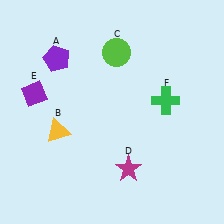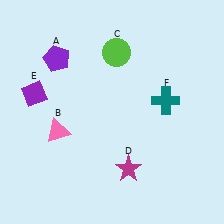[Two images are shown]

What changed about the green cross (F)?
In Image 1, F is green. In Image 2, it changed to teal.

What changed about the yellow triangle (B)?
In Image 1, B is yellow. In Image 2, it changed to pink.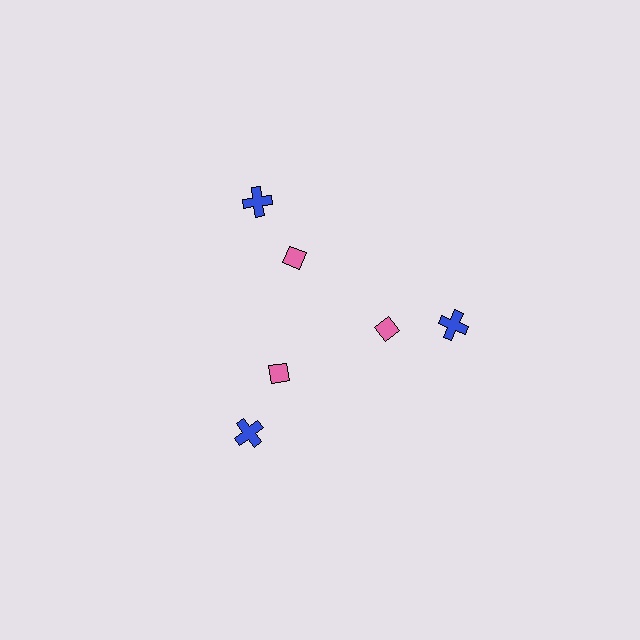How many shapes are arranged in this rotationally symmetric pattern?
There are 6 shapes, arranged in 3 groups of 2.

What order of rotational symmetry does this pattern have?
This pattern has 3-fold rotational symmetry.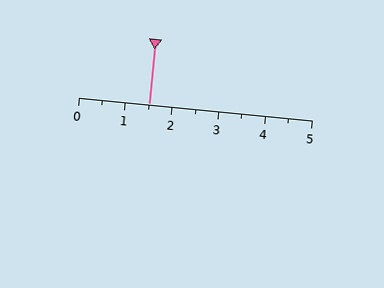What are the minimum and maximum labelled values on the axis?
The axis runs from 0 to 5.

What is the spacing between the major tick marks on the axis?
The major ticks are spaced 1 apart.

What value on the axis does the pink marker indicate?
The marker indicates approximately 1.5.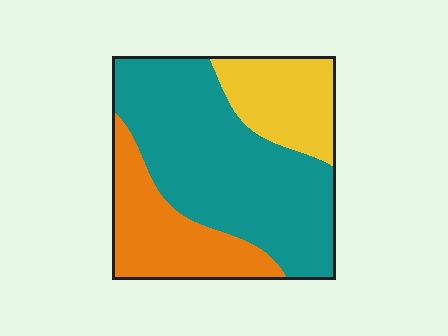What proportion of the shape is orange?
Orange takes up between a sixth and a third of the shape.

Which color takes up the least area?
Yellow, at roughly 20%.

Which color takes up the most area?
Teal, at roughly 55%.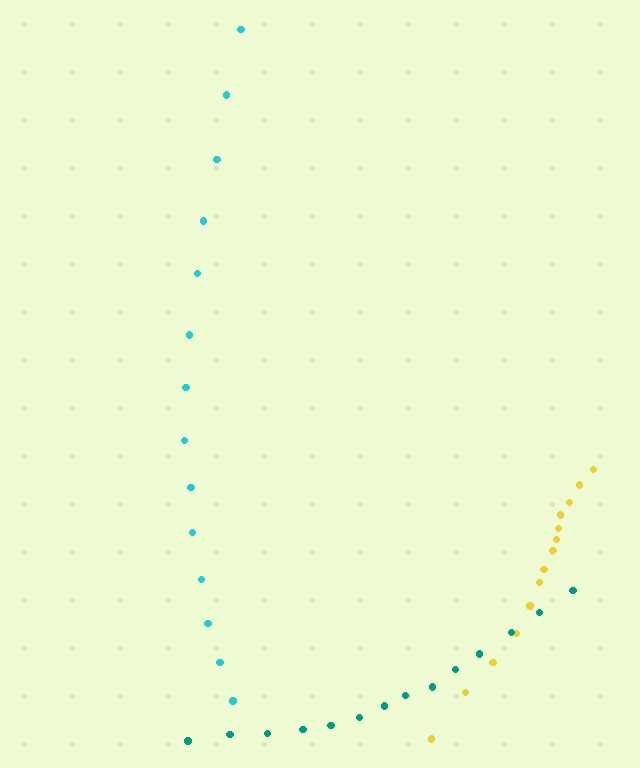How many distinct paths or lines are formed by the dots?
There are 3 distinct paths.